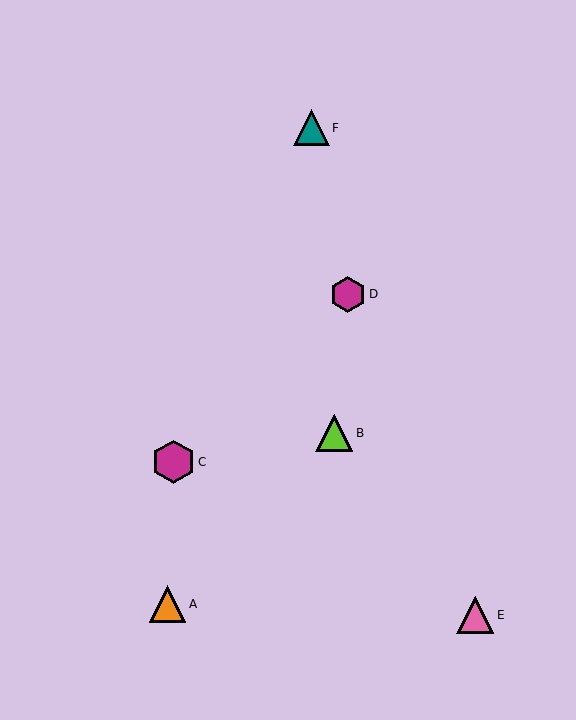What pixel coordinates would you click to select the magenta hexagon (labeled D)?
Click at (348, 294) to select the magenta hexagon D.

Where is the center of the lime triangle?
The center of the lime triangle is at (334, 433).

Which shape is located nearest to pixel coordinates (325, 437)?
The lime triangle (labeled B) at (334, 433) is nearest to that location.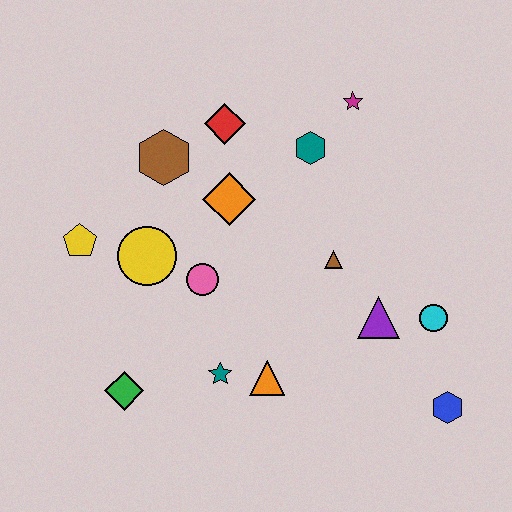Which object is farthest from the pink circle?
The blue hexagon is farthest from the pink circle.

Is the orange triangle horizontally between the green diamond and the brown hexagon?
No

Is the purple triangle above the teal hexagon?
No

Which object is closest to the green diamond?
The teal star is closest to the green diamond.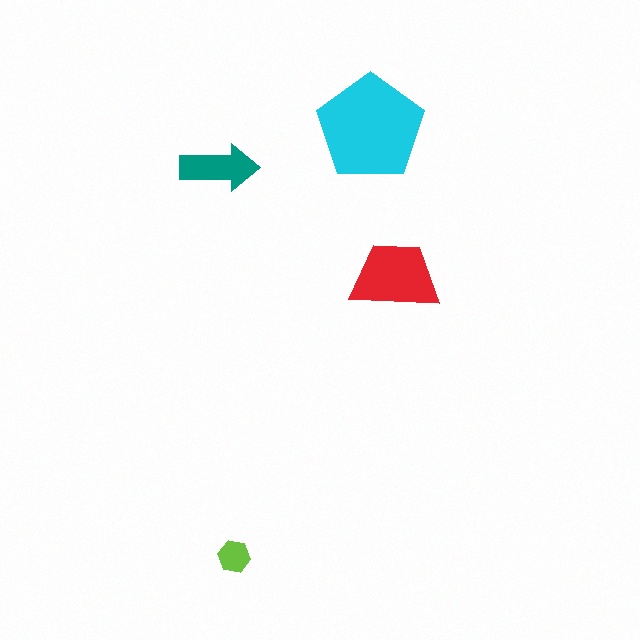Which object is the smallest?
The lime hexagon.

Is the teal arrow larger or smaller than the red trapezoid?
Smaller.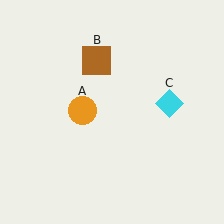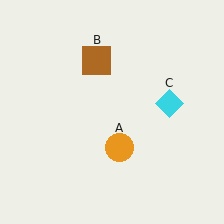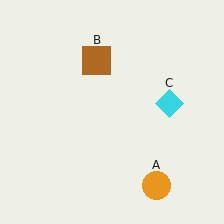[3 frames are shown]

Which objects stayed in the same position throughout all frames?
Brown square (object B) and cyan diamond (object C) remained stationary.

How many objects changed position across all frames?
1 object changed position: orange circle (object A).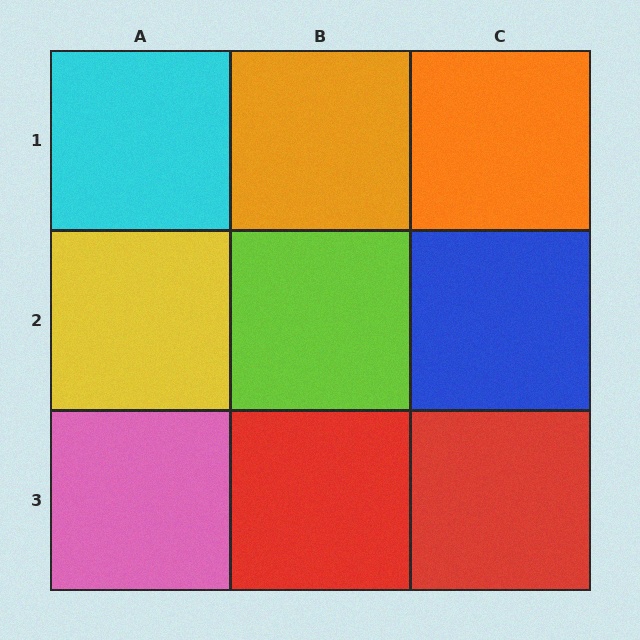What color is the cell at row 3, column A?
Pink.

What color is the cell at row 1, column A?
Cyan.